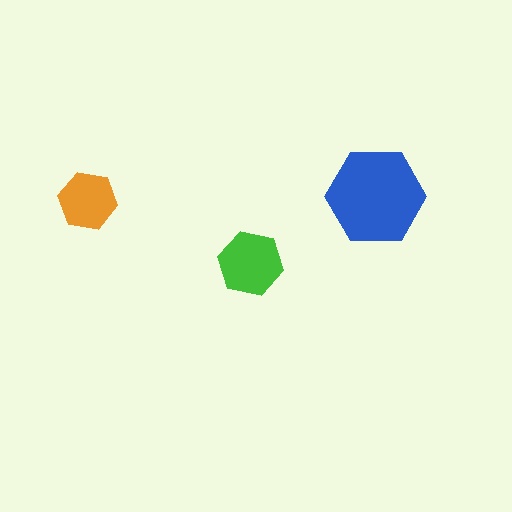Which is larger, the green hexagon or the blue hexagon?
The blue one.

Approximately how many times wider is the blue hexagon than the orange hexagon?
About 1.5 times wider.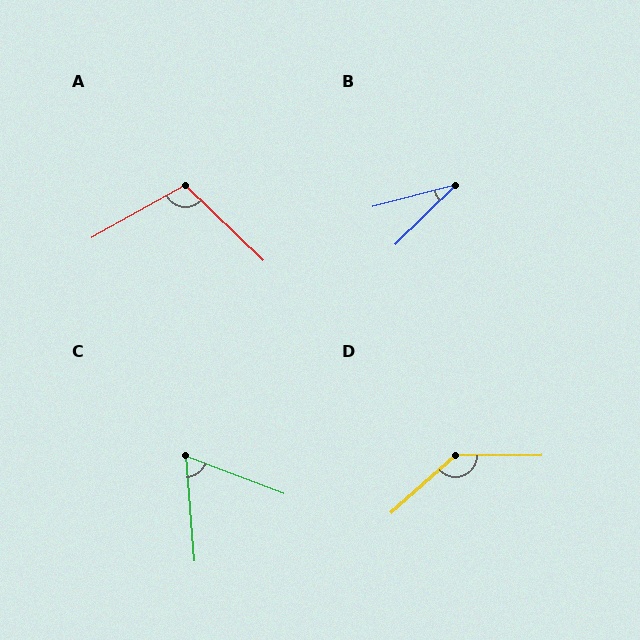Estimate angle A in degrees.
Approximately 107 degrees.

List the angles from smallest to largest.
B (29°), C (65°), A (107°), D (139°).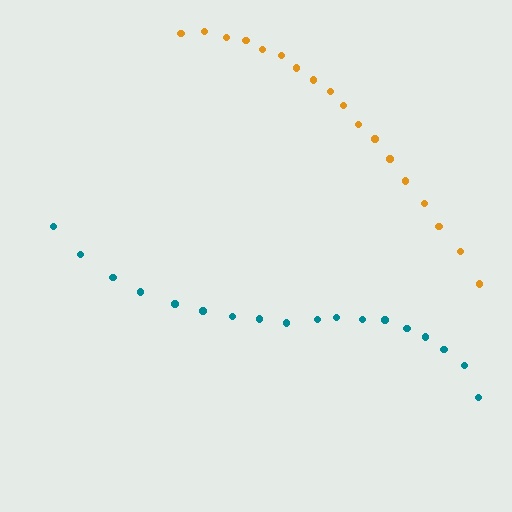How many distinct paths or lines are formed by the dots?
There are 2 distinct paths.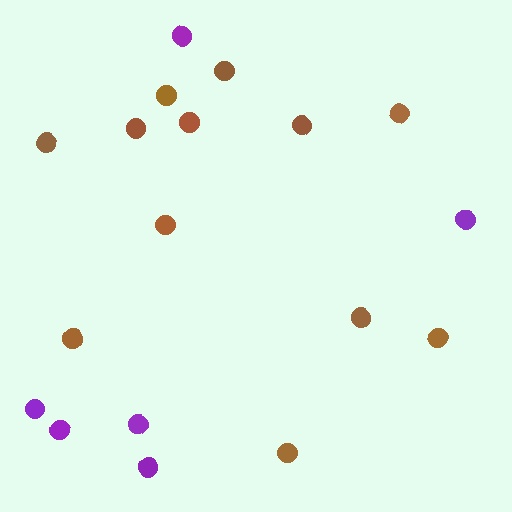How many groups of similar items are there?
There are 2 groups: one group of brown circles (12) and one group of purple circles (6).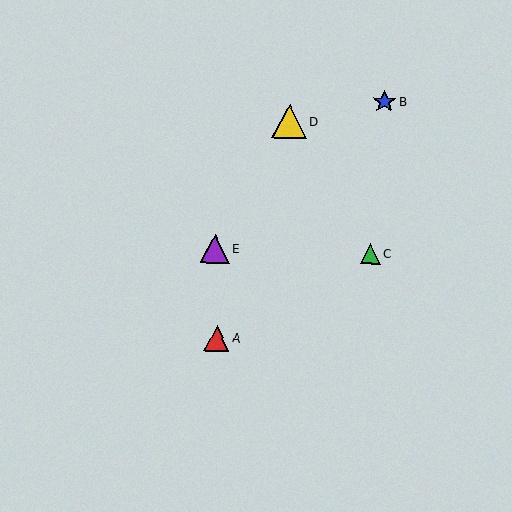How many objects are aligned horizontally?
2 objects (C, E) are aligned horizontally.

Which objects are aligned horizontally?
Objects C, E are aligned horizontally.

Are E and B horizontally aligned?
No, E is at y≈249 and B is at y≈101.